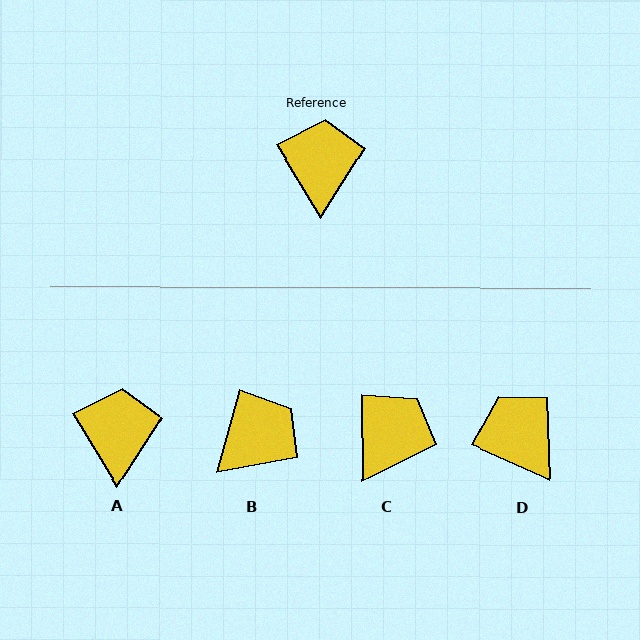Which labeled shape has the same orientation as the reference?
A.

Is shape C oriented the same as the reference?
No, it is off by about 31 degrees.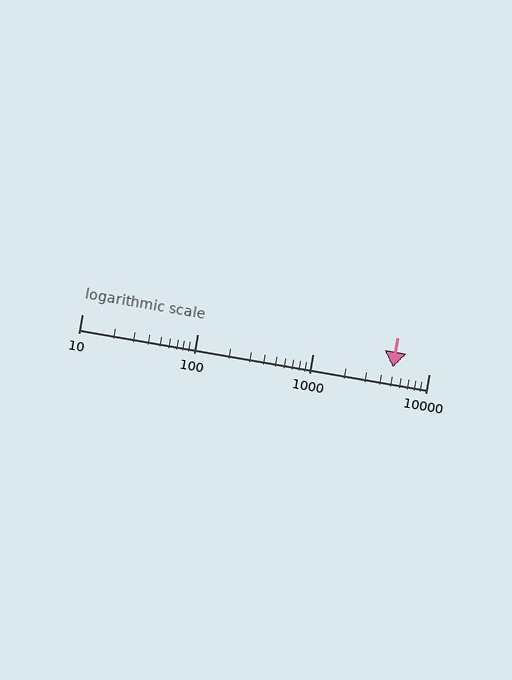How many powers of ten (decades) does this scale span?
The scale spans 3 decades, from 10 to 10000.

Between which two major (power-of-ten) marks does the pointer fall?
The pointer is between 1000 and 10000.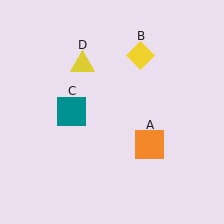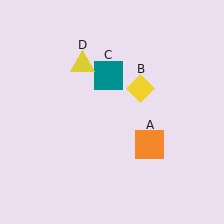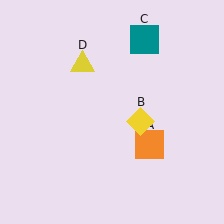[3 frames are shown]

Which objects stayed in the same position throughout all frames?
Orange square (object A) and yellow triangle (object D) remained stationary.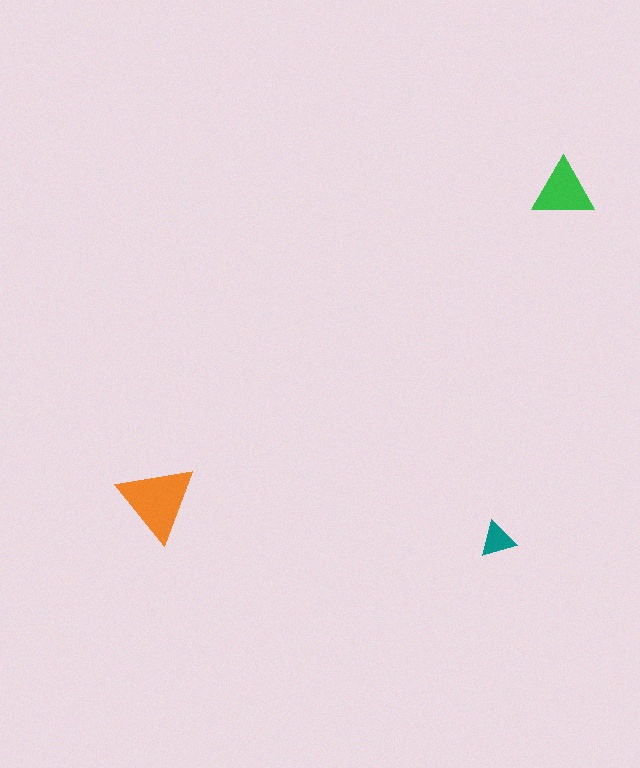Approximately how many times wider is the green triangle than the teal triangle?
About 1.5 times wider.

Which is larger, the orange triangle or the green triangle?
The orange one.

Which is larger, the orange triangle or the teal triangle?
The orange one.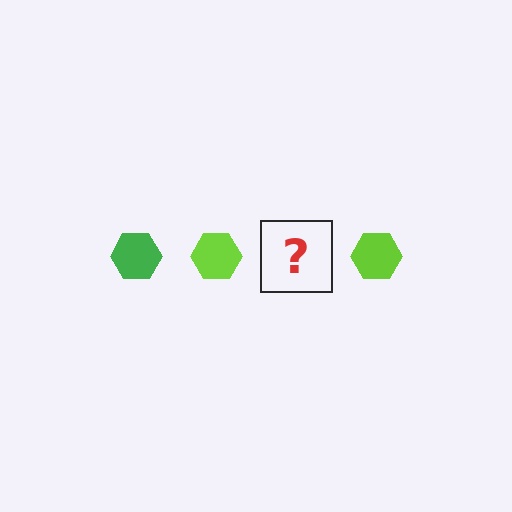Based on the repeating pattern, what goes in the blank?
The blank should be a green hexagon.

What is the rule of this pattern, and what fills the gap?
The rule is that the pattern cycles through green, lime hexagons. The gap should be filled with a green hexagon.